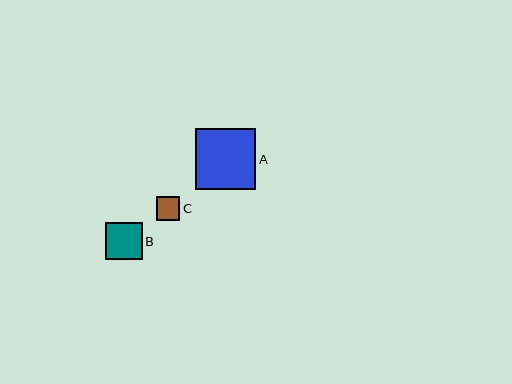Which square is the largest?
Square A is the largest with a size of approximately 60 pixels.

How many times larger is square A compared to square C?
Square A is approximately 2.6 times the size of square C.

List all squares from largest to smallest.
From largest to smallest: A, B, C.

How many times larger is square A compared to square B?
Square A is approximately 1.6 times the size of square B.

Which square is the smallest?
Square C is the smallest with a size of approximately 23 pixels.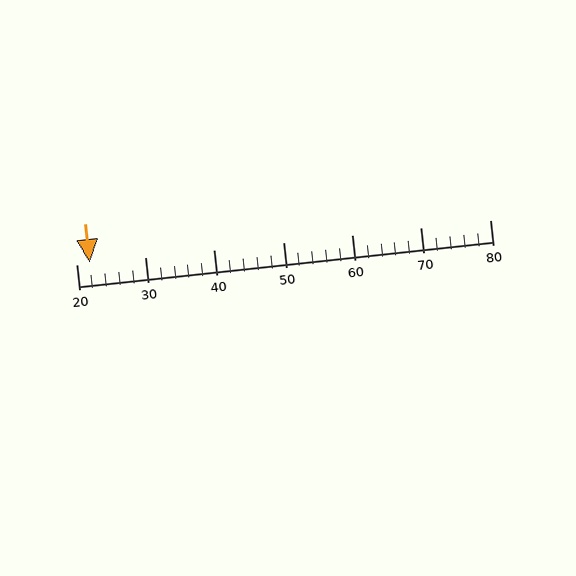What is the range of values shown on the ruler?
The ruler shows values from 20 to 80.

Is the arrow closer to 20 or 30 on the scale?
The arrow is closer to 20.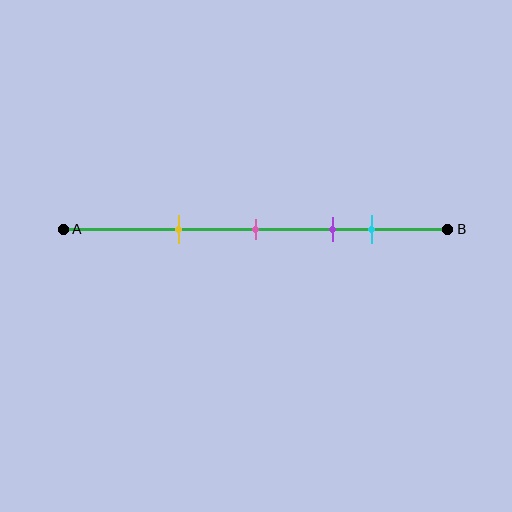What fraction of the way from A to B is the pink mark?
The pink mark is approximately 50% (0.5) of the way from A to B.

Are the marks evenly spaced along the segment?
No, the marks are not evenly spaced.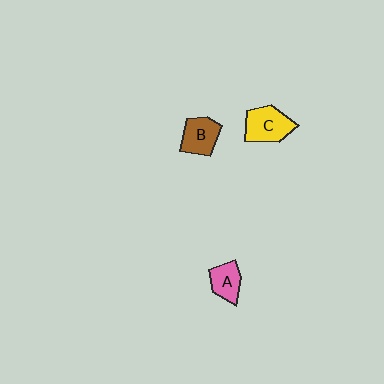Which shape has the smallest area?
Shape A (pink).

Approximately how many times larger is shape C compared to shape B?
Approximately 1.2 times.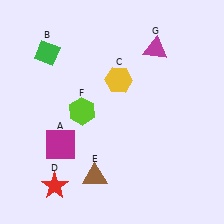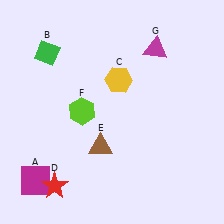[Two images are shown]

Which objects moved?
The objects that moved are: the magenta square (A), the brown triangle (E).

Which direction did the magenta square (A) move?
The magenta square (A) moved down.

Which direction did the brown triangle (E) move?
The brown triangle (E) moved up.